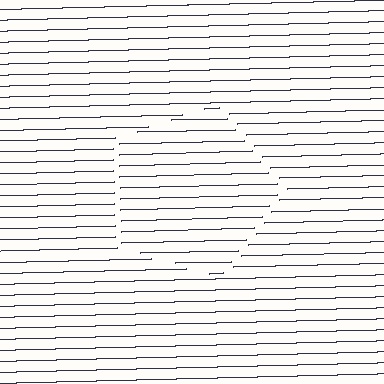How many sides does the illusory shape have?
5 sides — the line-ends trace a pentagon.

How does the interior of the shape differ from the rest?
The interior of the shape contains the same grating, shifted by half a period — the contour is defined by the phase discontinuity where line-ends from the inner and outer gratings abut.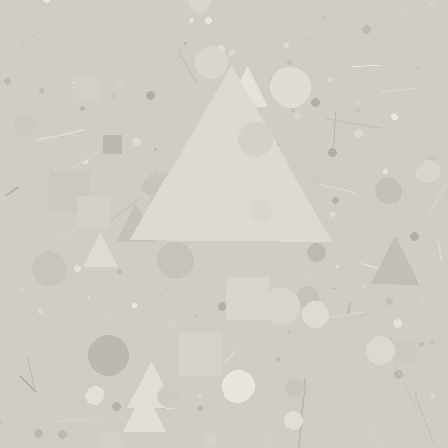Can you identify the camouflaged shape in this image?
The camouflaged shape is a triangle.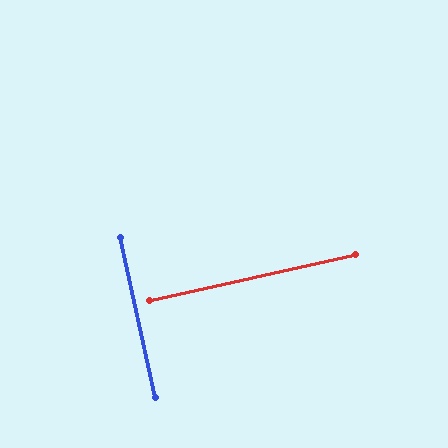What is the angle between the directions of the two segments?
Approximately 90 degrees.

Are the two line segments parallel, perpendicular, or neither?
Perpendicular — they meet at approximately 90°.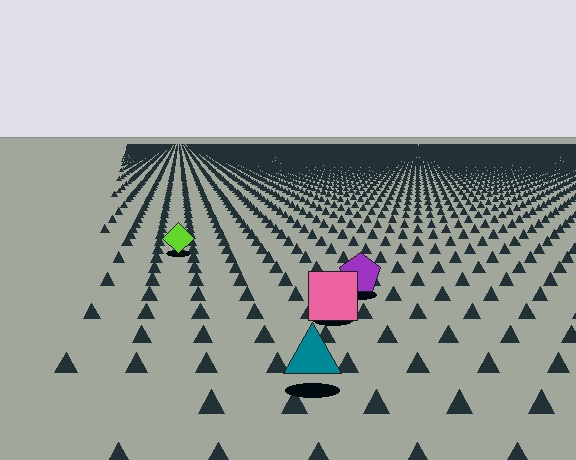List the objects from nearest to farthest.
From nearest to farthest: the teal triangle, the pink square, the purple pentagon, the lime diamond.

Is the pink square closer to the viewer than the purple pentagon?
Yes. The pink square is closer — you can tell from the texture gradient: the ground texture is coarser near it.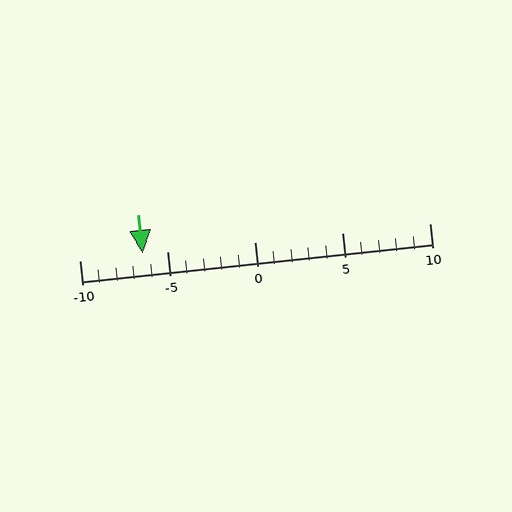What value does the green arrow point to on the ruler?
The green arrow points to approximately -6.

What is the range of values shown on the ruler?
The ruler shows values from -10 to 10.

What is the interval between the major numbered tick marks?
The major tick marks are spaced 5 units apart.